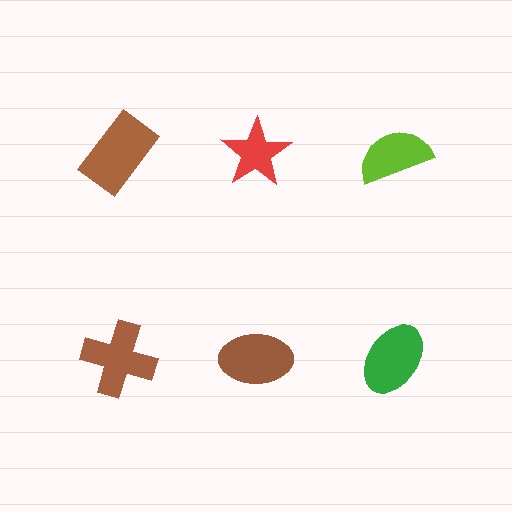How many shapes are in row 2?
3 shapes.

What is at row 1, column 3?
A lime semicircle.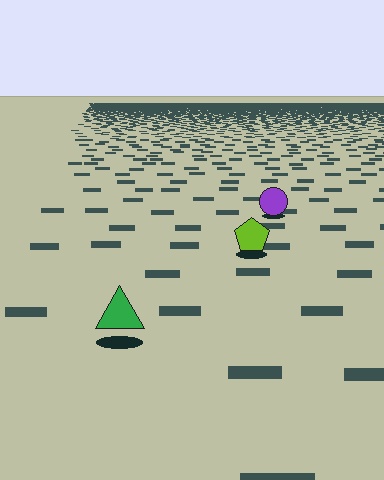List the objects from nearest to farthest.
From nearest to farthest: the green triangle, the lime pentagon, the purple circle.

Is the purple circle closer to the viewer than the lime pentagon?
No. The lime pentagon is closer — you can tell from the texture gradient: the ground texture is coarser near it.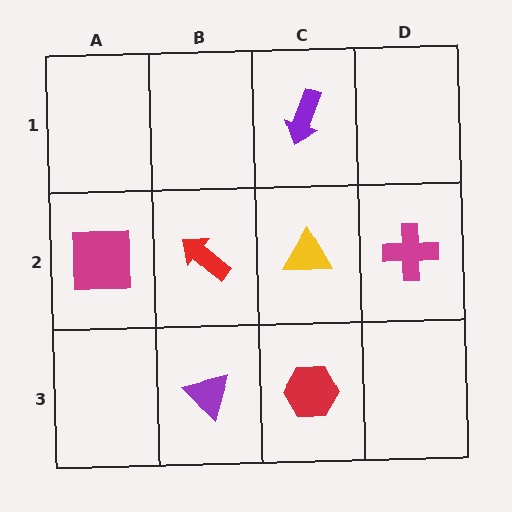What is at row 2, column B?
A red arrow.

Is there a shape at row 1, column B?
No, that cell is empty.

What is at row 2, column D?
A magenta cross.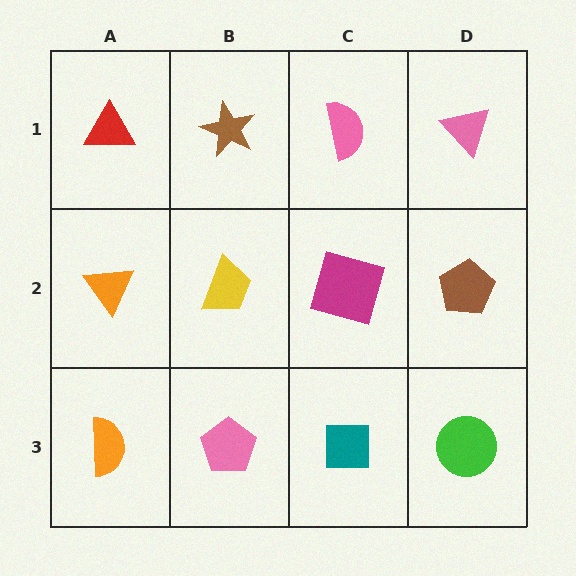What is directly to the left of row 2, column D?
A magenta square.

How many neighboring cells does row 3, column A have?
2.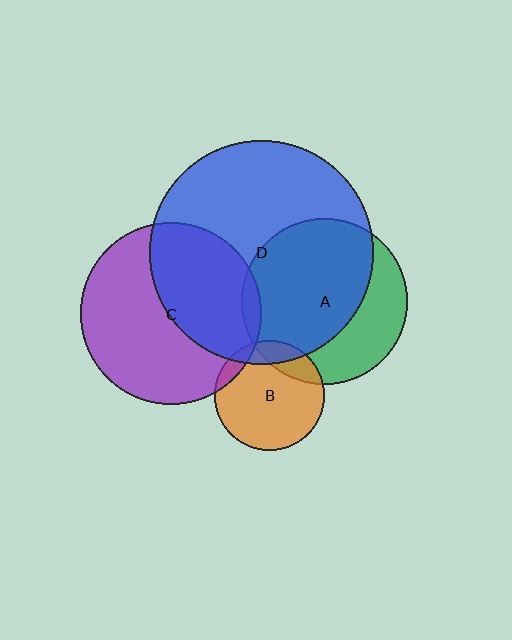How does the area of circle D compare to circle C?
Approximately 1.5 times.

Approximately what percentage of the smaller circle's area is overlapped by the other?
Approximately 10%.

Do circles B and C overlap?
Yes.